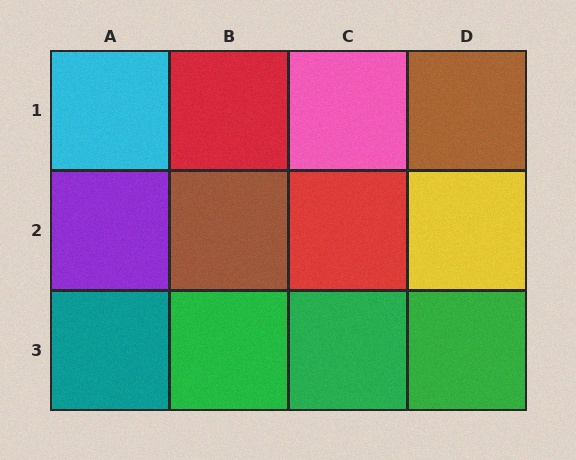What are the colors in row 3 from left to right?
Teal, green, green, green.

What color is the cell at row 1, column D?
Brown.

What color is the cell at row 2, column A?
Purple.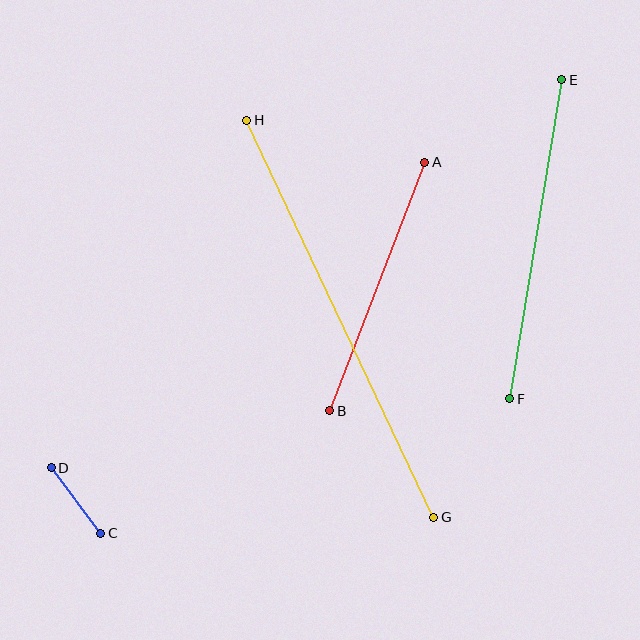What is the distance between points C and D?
The distance is approximately 82 pixels.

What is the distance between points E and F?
The distance is approximately 323 pixels.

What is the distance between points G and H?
The distance is approximately 439 pixels.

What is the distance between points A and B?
The distance is approximately 266 pixels.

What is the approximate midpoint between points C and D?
The midpoint is at approximately (76, 501) pixels.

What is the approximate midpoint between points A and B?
The midpoint is at approximately (377, 286) pixels.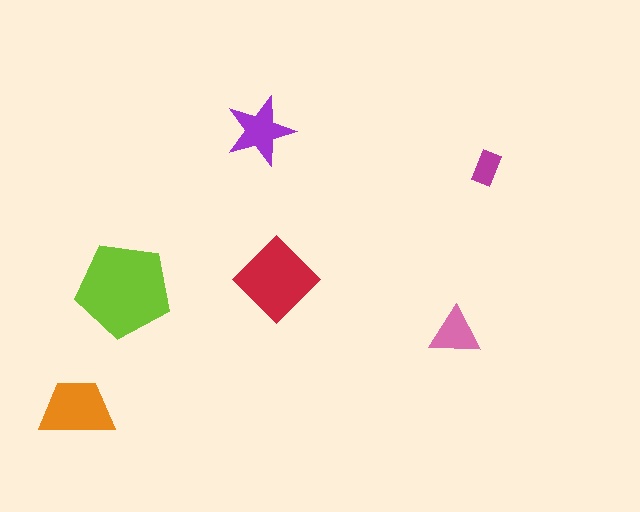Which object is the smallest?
The magenta rectangle.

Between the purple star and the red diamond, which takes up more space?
The red diamond.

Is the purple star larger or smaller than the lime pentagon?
Smaller.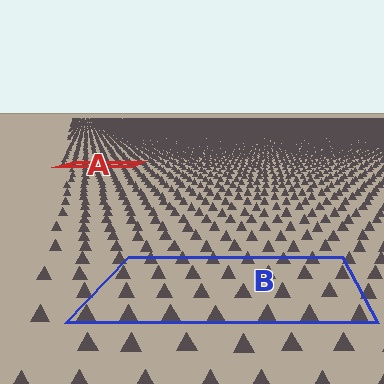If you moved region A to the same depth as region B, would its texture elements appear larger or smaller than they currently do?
They would appear larger. At a closer depth, the same texture elements are projected at a bigger on-screen size.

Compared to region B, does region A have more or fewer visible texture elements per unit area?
Region A has more texture elements per unit area — they are packed more densely because it is farther away.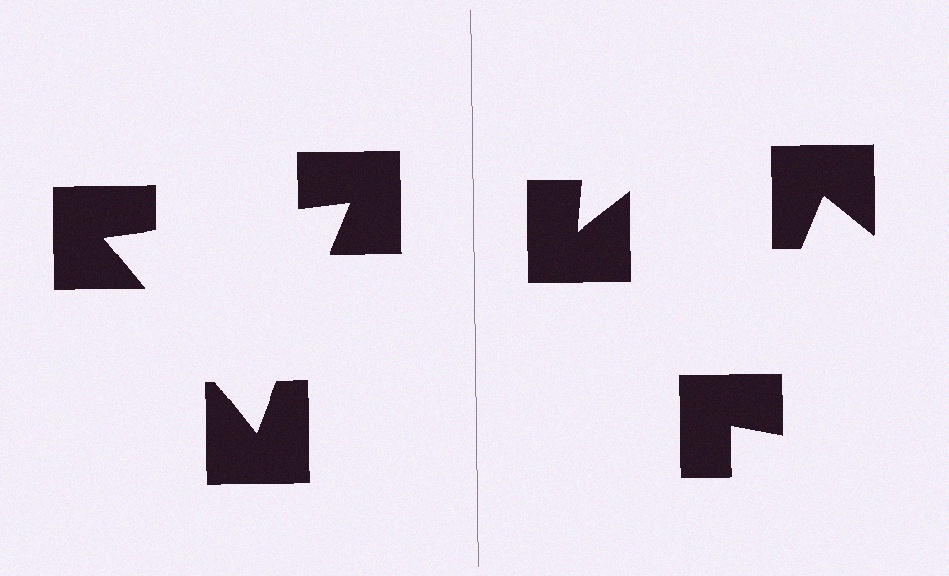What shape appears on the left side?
An illusory triangle.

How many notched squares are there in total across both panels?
6 — 3 on each side.